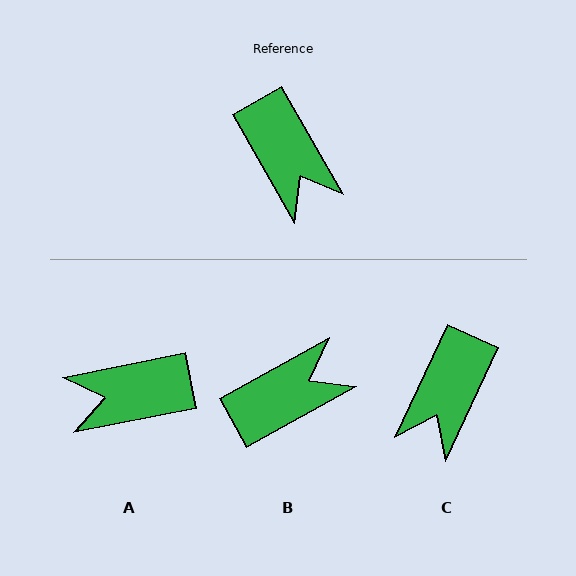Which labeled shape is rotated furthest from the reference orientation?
A, about 109 degrees away.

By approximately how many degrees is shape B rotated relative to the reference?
Approximately 89 degrees counter-clockwise.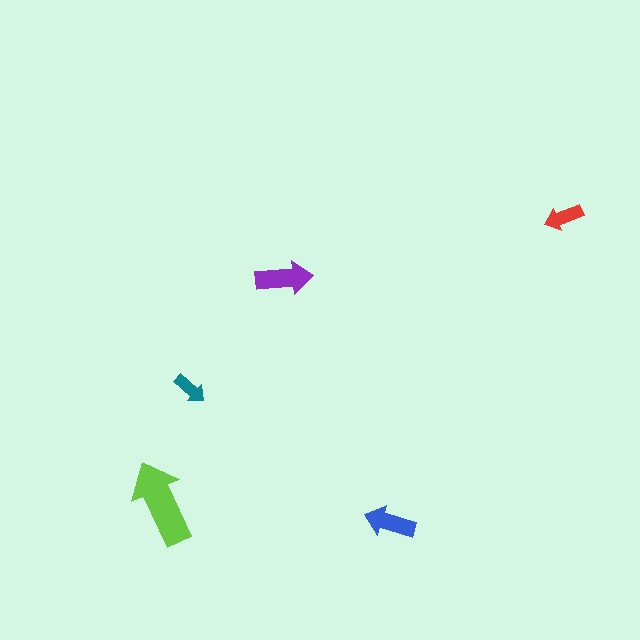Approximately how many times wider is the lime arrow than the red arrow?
About 2 times wider.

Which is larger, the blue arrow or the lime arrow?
The lime one.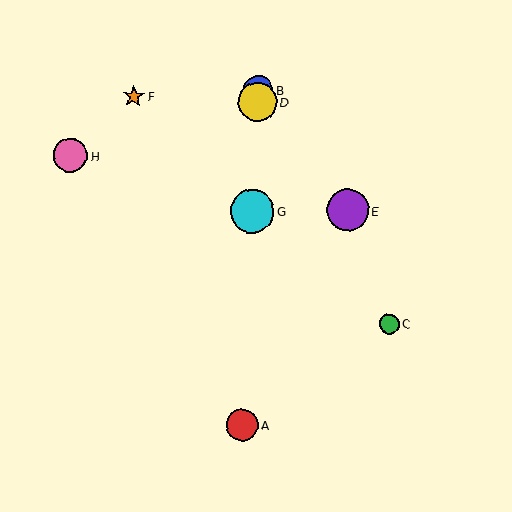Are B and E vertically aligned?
No, B is at x≈258 and E is at x≈348.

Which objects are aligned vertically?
Objects A, B, D, G are aligned vertically.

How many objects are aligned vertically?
4 objects (A, B, D, G) are aligned vertically.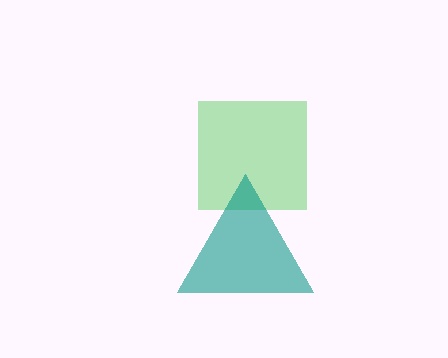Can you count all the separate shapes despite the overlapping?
Yes, there are 2 separate shapes.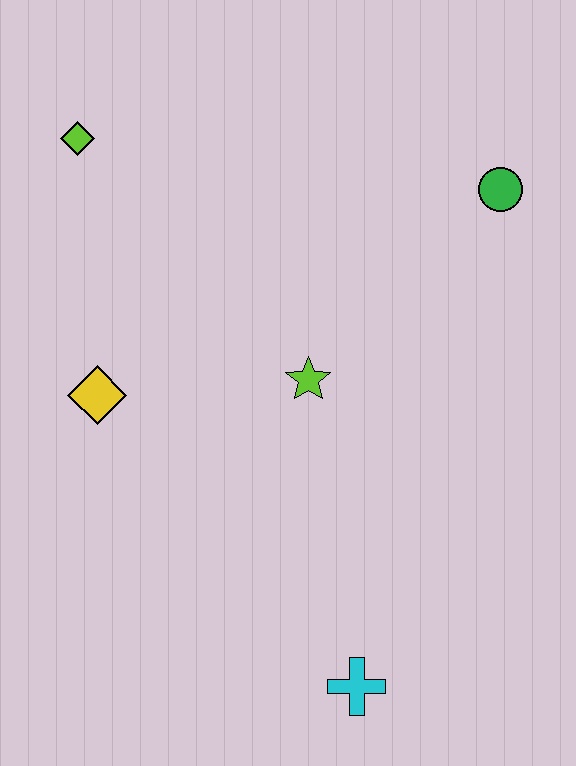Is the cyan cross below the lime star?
Yes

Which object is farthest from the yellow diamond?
The green circle is farthest from the yellow diamond.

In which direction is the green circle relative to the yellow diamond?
The green circle is to the right of the yellow diamond.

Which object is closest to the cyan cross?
The lime star is closest to the cyan cross.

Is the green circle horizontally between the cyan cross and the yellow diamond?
No